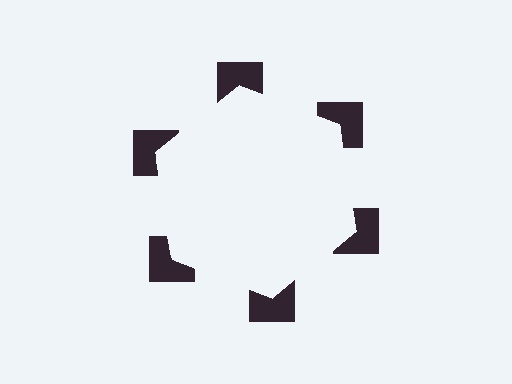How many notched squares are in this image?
There are 6 — one at each vertex of the illusory hexagon.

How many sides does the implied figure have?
6 sides.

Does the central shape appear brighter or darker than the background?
It typically appears slightly brighter than the background, even though no actual brightness change is drawn.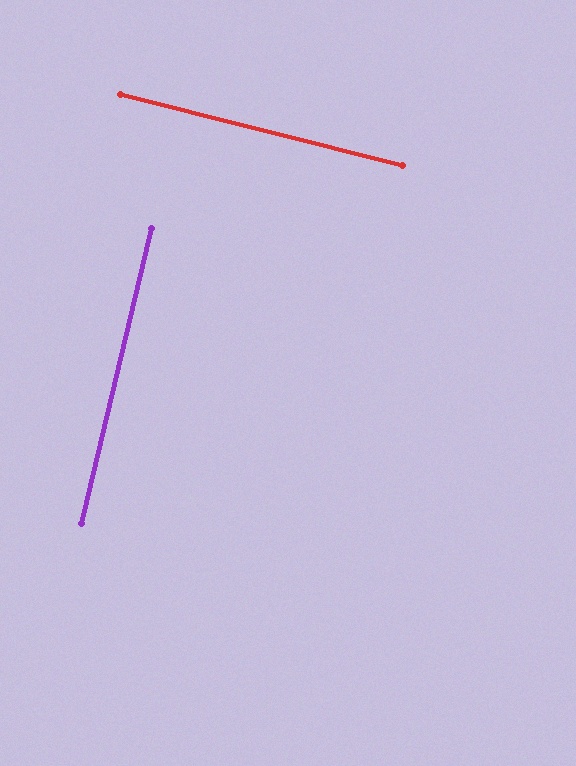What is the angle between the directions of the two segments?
Approximately 89 degrees.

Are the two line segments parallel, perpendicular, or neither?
Perpendicular — they meet at approximately 89°.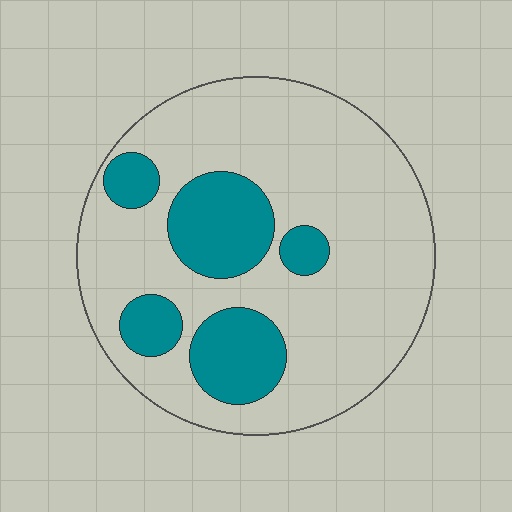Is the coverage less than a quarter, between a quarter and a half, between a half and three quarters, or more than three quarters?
Less than a quarter.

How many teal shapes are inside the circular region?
5.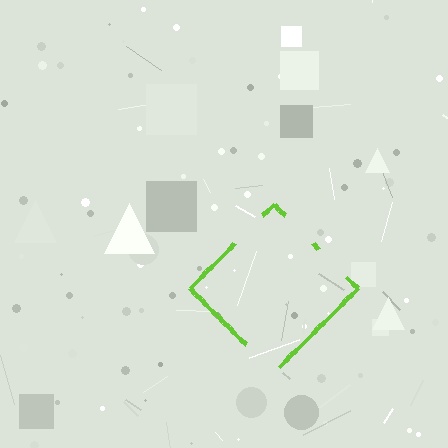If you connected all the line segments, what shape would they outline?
They would outline a diamond.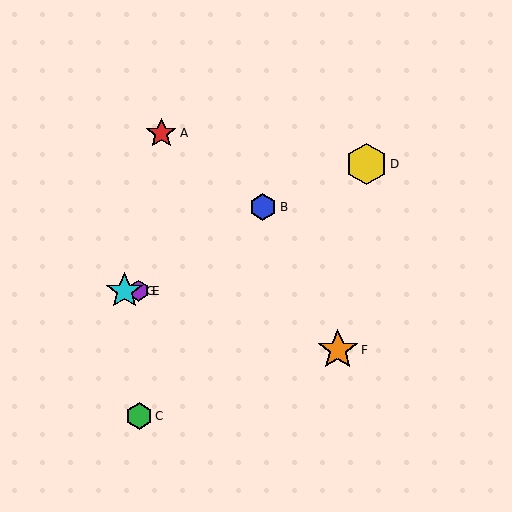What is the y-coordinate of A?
Object A is at y≈133.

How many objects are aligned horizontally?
2 objects (E, G) are aligned horizontally.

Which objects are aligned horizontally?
Objects E, G are aligned horizontally.